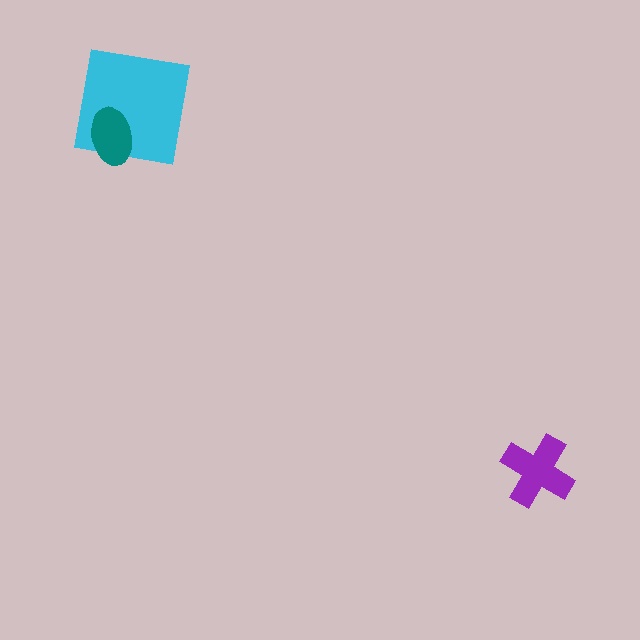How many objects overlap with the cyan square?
1 object overlaps with the cyan square.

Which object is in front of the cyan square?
The teal ellipse is in front of the cyan square.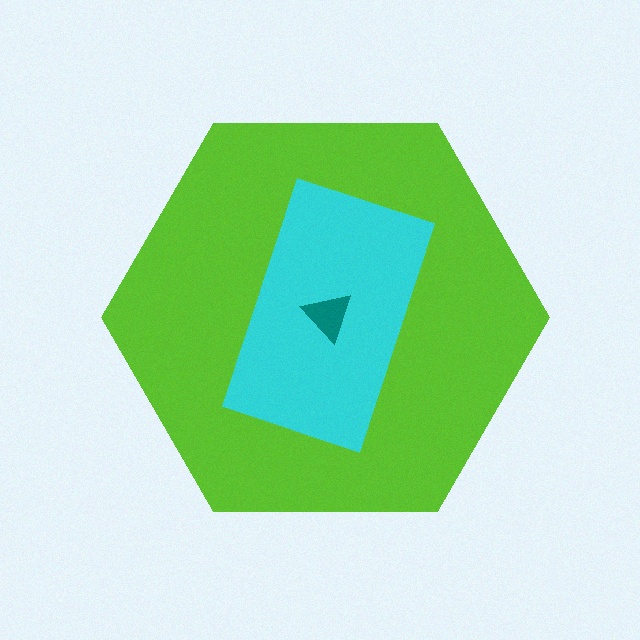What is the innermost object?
The teal triangle.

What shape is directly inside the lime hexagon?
The cyan rectangle.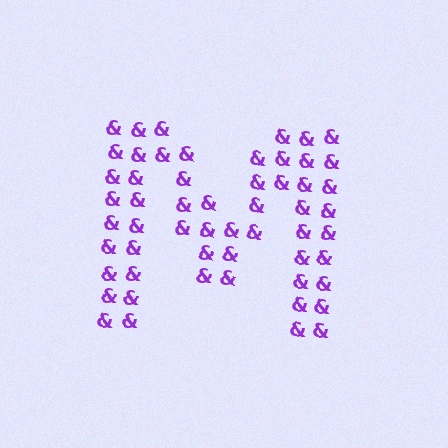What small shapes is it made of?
It is made of small ampersands.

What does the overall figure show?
The overall figure shows the letter M.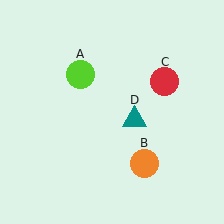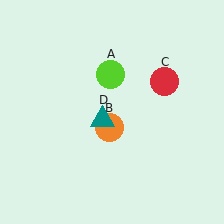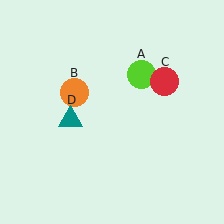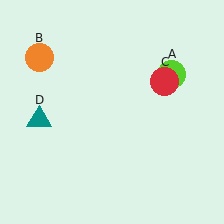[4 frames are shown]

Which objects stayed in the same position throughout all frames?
Red circle (object C) remained stationary.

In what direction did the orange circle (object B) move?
The orange circle (object B) moved up and to the left.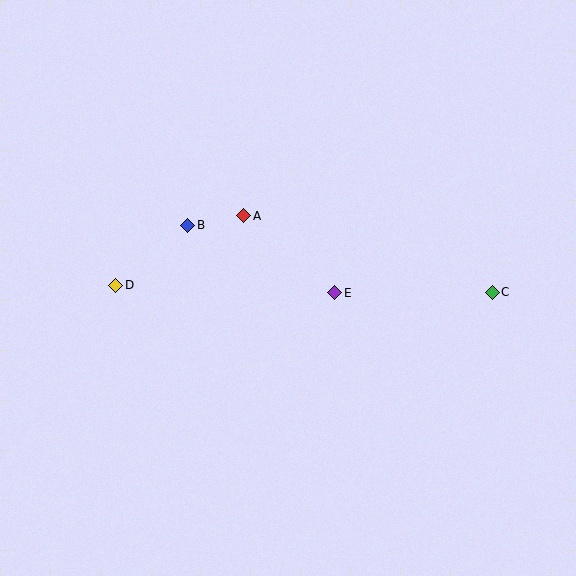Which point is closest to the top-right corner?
Point C is closest to the top-right corner.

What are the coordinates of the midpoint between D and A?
The midpoint between D and A is at (180, 250).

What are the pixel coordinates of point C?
Point C is at (492, 292).